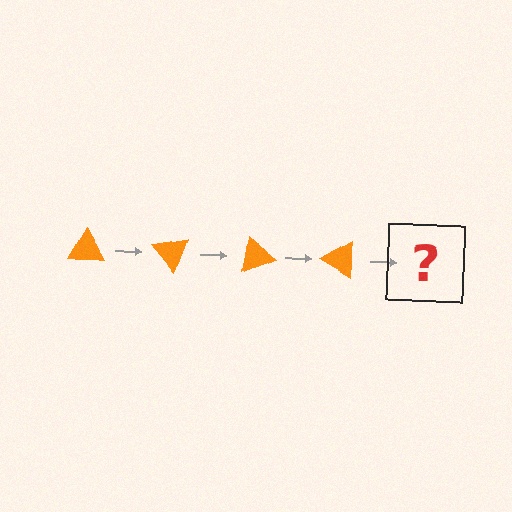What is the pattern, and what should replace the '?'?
The pattern is that the triangle rotates 50 degrees each step. The '?' should be an orange triangle rotated 200 degrees.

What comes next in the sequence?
The next element should be an orange triangle rotated 200 degrees.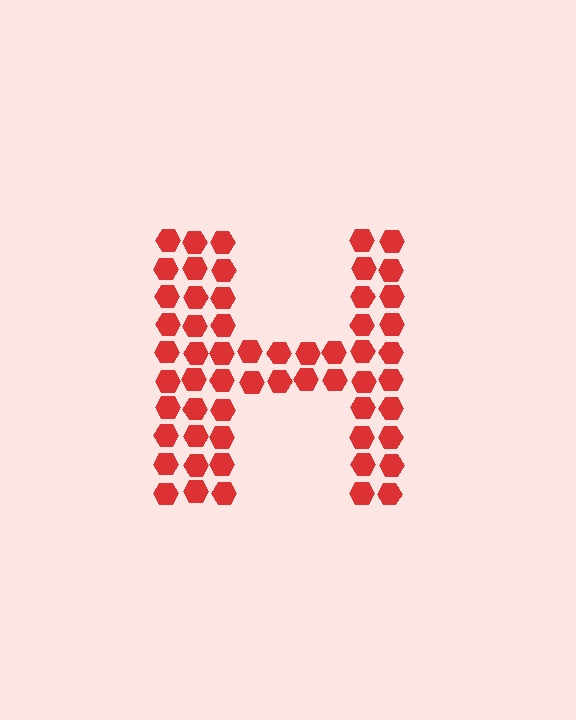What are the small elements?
The small elements are hexagons.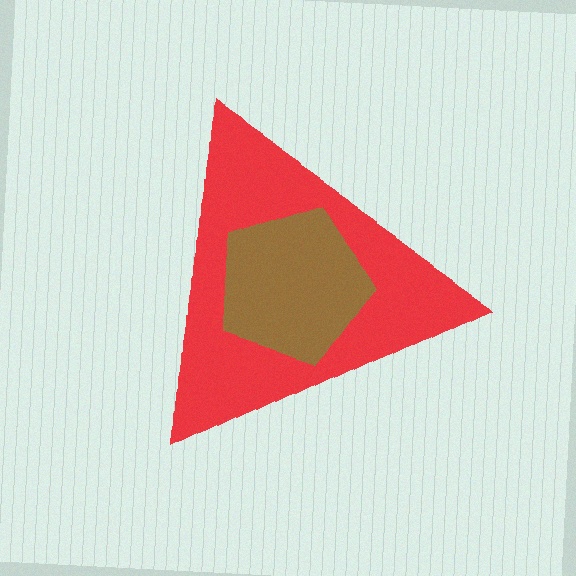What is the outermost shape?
The red triangle.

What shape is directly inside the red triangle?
The brown pentagon.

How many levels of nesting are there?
2.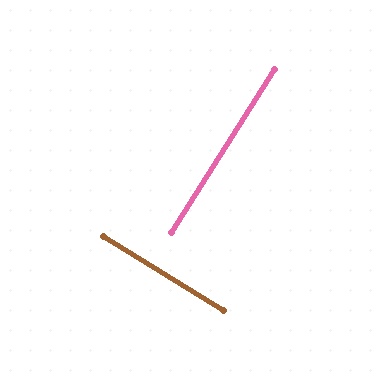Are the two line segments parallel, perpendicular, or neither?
Perpendicular — they meet at approximately 89°.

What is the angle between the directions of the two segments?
Approximately 89 degrees.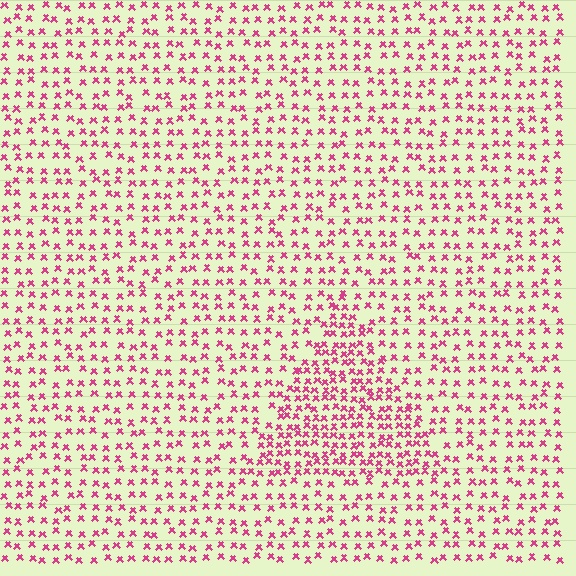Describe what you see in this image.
The image contains small magenta elements arranged at two different densities. A triangle-shaped region is visible where the elements are more densely packed than the surrounding area.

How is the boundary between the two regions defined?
The boundary is defined by a change in element density (approximately 1.9x ratio). All elements are the same color, size, and shape.